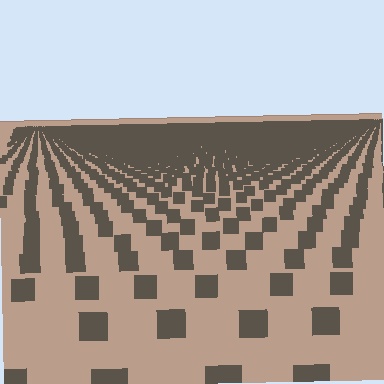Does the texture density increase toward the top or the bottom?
Density increases toward the top.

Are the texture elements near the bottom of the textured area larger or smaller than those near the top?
Larger. Near the bottom, elements are closer to the viewer and appear at a bigger on-screen size.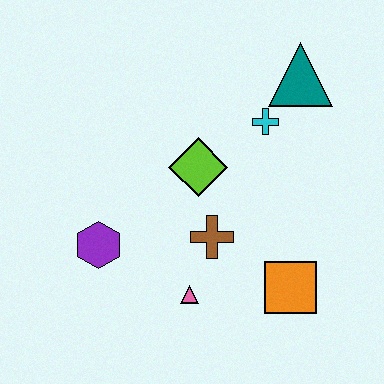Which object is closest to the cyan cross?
The teal triangle is closest to the cyan cross.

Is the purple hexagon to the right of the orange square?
No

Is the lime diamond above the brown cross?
Yes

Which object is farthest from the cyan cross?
The purple hexagon is farthest from the cyan cross.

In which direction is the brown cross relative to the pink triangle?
The brown cross is above the pink triangle.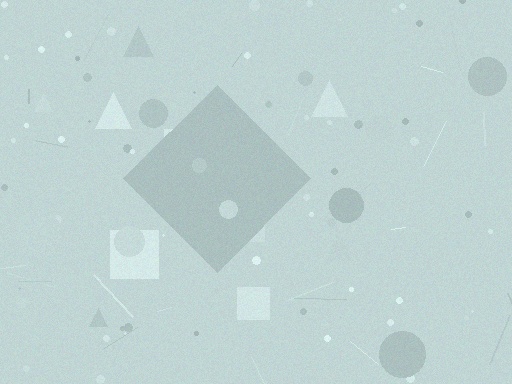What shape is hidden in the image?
A diamond is hidden in the image.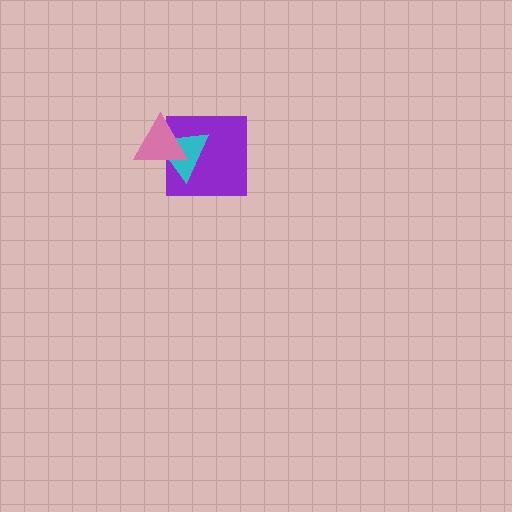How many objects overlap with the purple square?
2 objects overlap with the purple square.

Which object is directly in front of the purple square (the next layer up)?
The cyan triangle is directly in front of the purple square.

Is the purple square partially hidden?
Yes, it is partially covered by another shape.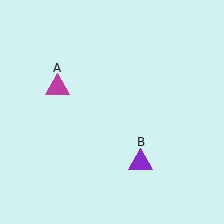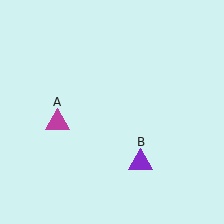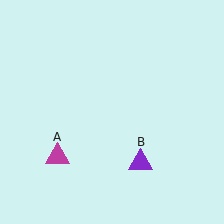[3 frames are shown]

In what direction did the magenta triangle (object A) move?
The magenta triangle (object A) moved down.